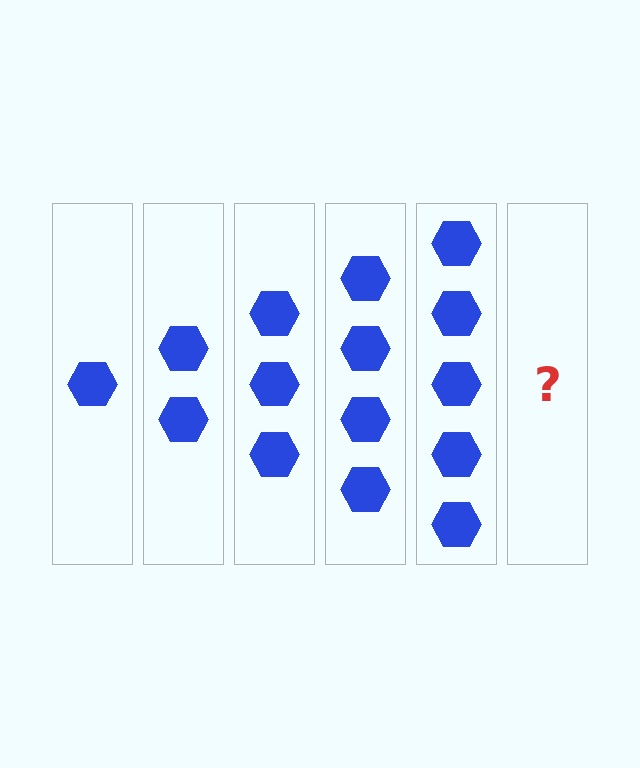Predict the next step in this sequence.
The next step is 6 hexagons.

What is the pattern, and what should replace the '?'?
The pattern is that each step adds one more hexagon. The '?' should be 6 hexagons.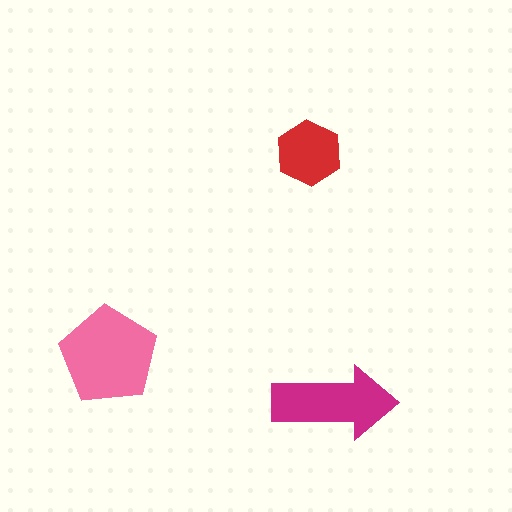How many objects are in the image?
There are 3 objects in the image.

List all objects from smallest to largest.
The red hexagon, the magenta arrow, the pink pentagon.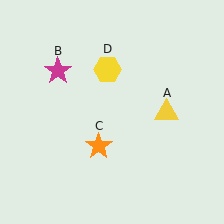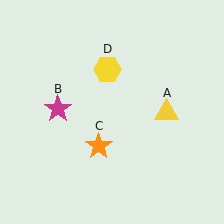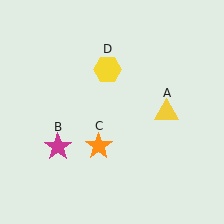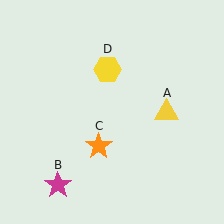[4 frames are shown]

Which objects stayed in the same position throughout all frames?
Yellow triangle (object A) and orange star (object C) and yellow hexagon (object D) remained stationary.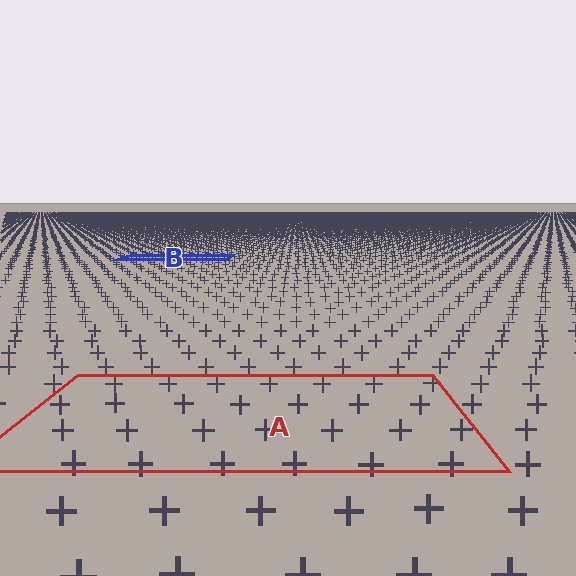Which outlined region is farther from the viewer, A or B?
Region B is farther from the viewer — the texture elements inside it appear smaller and more densely packed.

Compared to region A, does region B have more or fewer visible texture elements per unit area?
Region B has more texture elements per unit area — they are packed more densely because it is farther away.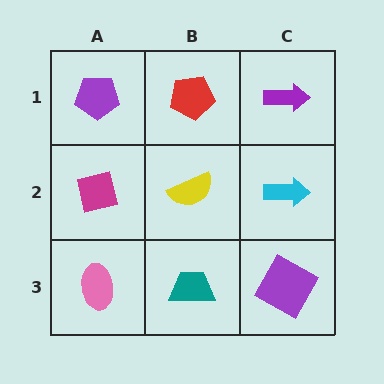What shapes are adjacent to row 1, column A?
A magenta square (row 2, column A), a red pentagon (row 1, column B).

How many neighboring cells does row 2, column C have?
3.